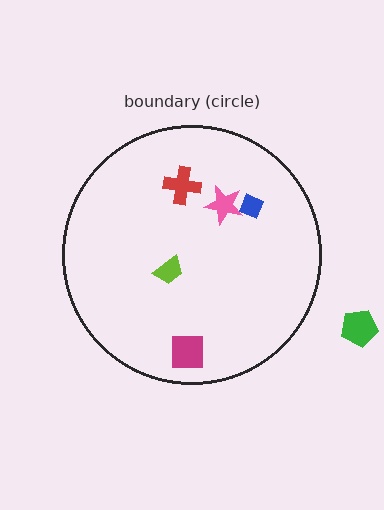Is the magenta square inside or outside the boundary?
Inside.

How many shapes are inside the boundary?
5 inside, 1 outside.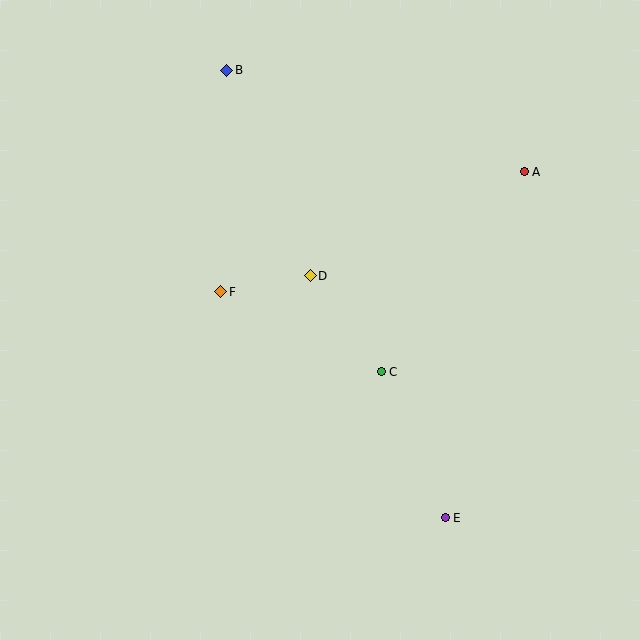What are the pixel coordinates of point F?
Point F is at (221, 292).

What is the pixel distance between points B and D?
The distance between B and D is 222 pixels.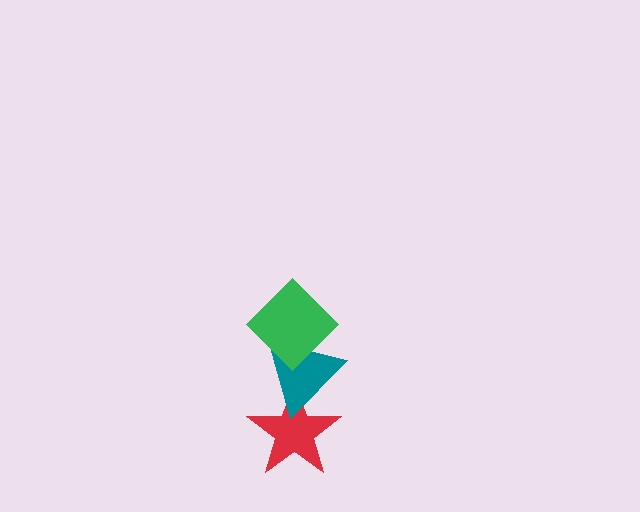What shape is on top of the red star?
The teal triangle is on top of the red star.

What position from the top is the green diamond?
The green diamond is 1st from the top.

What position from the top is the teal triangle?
The teal triangle is 2nd from the top.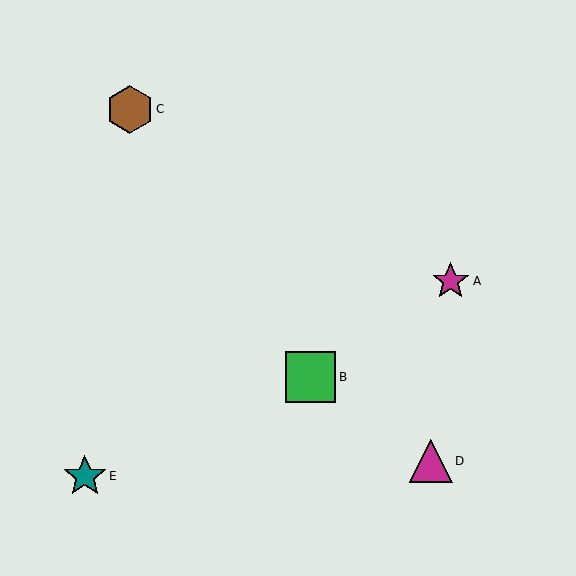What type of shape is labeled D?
Shape D is a magenta triangle.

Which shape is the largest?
The green square (labeled B) is the largest.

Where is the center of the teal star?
The center of the teal star is at (85, 476).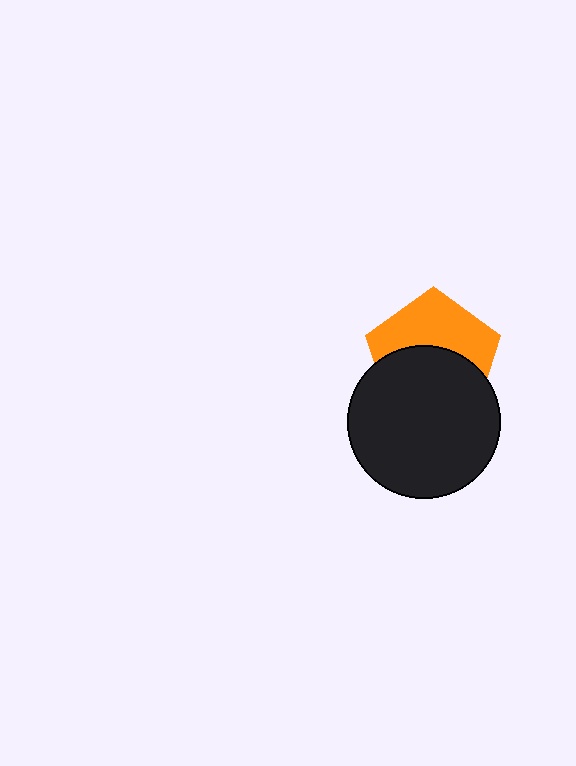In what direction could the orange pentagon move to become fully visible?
The orange pentagon could move up. That would shift it out from behind the black circle entirely.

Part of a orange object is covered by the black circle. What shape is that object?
It is a pentagon.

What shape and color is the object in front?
The object in front is a black circle.